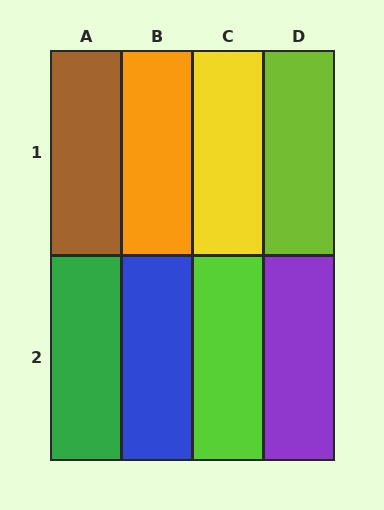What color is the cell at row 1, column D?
Lime.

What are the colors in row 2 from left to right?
Green, blue, lime, purple.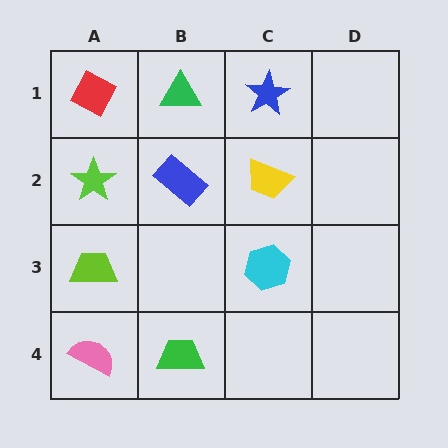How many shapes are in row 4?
2 shapes.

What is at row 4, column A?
A pink semicircle.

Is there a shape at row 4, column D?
No, that cell is empty.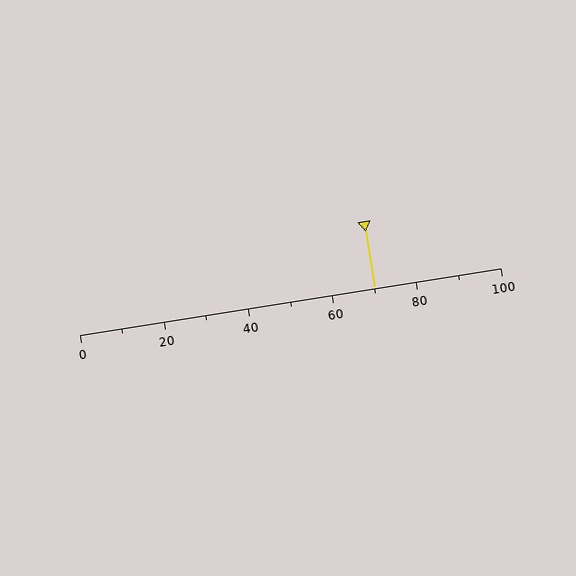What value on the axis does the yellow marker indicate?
The marker indicates approximately 70.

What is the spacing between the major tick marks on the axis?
The major ticks are spaced 20 apart.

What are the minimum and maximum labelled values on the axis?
The axis runs from 0 to 100.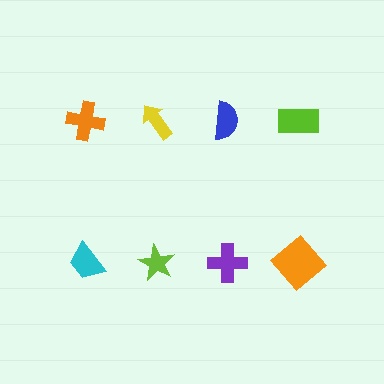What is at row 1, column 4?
A lime rectangle.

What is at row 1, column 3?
A blue semicircle.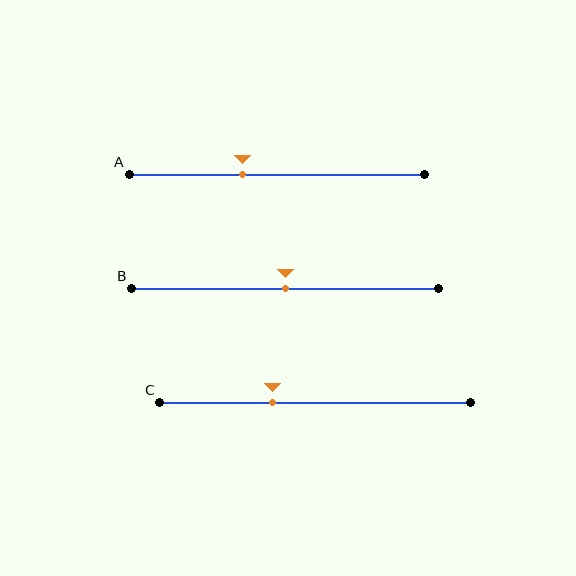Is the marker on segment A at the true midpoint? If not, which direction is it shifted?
No, the marker on segment A is shifted to the left by about 11% of the segment length.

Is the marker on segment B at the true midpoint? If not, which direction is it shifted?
Yes, the marker on segment B is at the true midpoint.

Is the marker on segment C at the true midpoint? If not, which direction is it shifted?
No, the marker on segment C is shifted to the left by about 14% of the segment length.